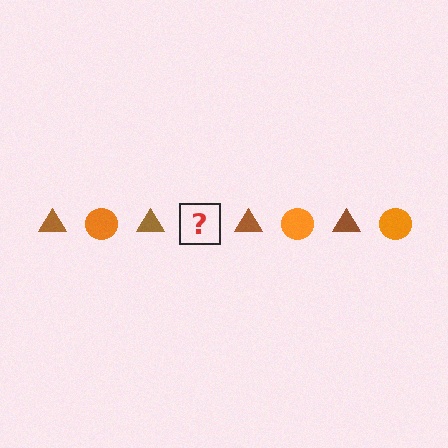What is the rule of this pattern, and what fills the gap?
The rule is that the pattern alternates between brown triangle and orange circle. The gap should be filled with an orange circle.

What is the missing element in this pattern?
The missing element is an orange circle.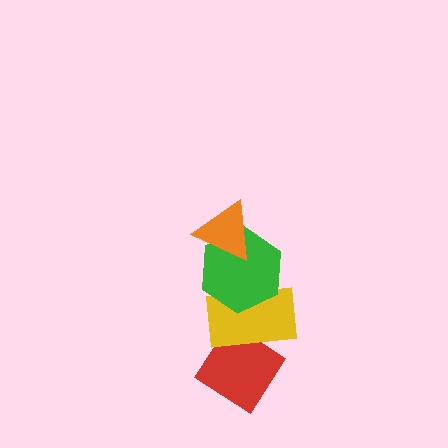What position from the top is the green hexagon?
The green hexagon is 2nd from the top.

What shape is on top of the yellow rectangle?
The green hexagon is on top of the yellow rectangle.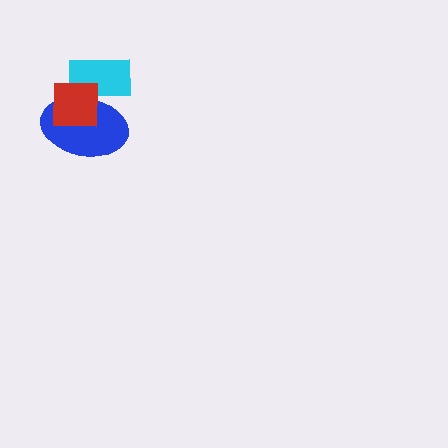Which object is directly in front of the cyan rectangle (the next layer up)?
The blue ellipse is directly in front of the cyan rectangle.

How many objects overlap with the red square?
2 objects overlap with the red square.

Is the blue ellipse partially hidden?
Yes, it is partially covered by another shape.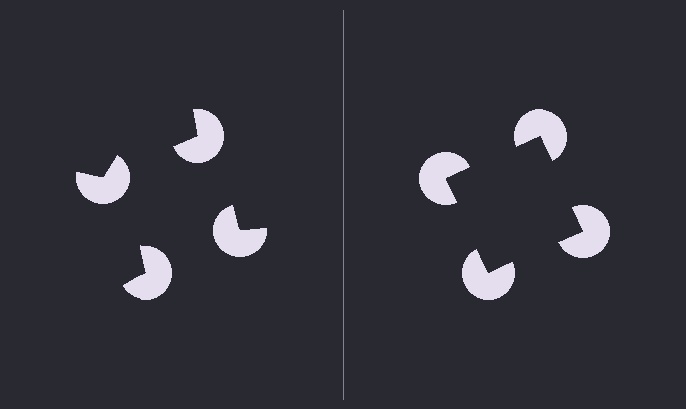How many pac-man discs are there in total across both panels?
8 — 4 on each side.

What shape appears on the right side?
An illusory square.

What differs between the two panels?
The pac-man discs are positioned identically on both sides; only the wedge orientations differ. On the right they align to a square; on the left they are misaligned.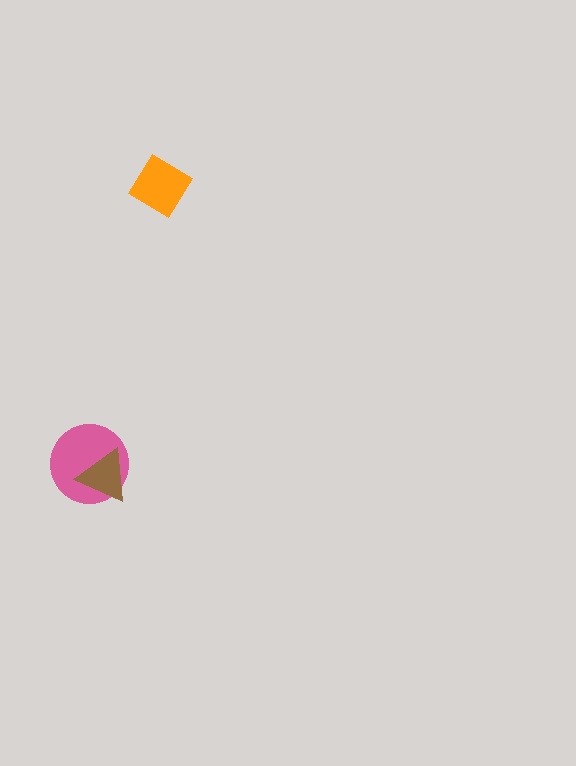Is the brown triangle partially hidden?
No, no other shape covers it.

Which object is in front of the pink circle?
The brown triangle is in front of the pink circle.